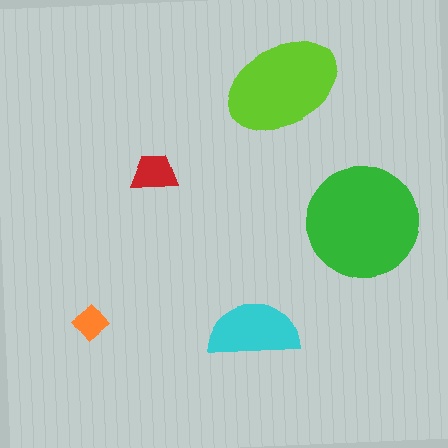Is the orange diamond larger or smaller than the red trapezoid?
Smaller.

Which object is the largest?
The green circle.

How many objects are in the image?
There are 5 objects in the image.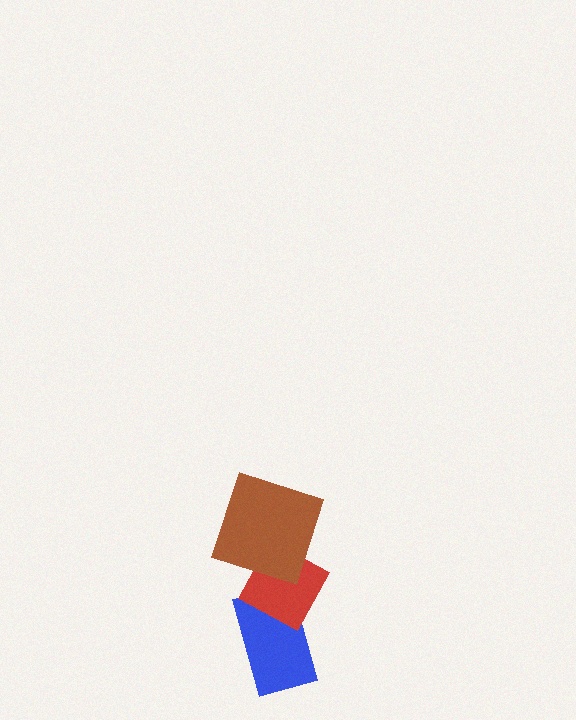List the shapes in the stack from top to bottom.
From top to bottom: the brown square, the red diamond, the blue rectangle.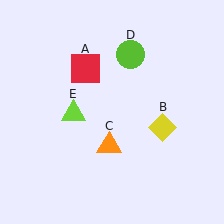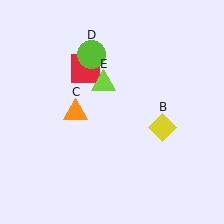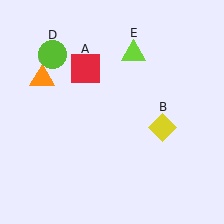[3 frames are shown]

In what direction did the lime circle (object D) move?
The lime circle (object D) moved left.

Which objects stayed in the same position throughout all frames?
Red square (object A) and yellow diamond (object B) remained stationary.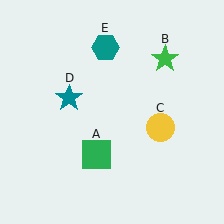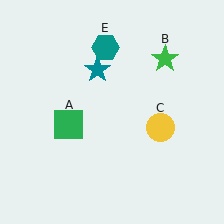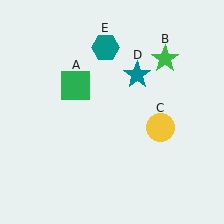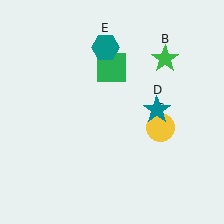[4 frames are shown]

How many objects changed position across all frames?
2 objects changed position: green square (object A), teal star (object D).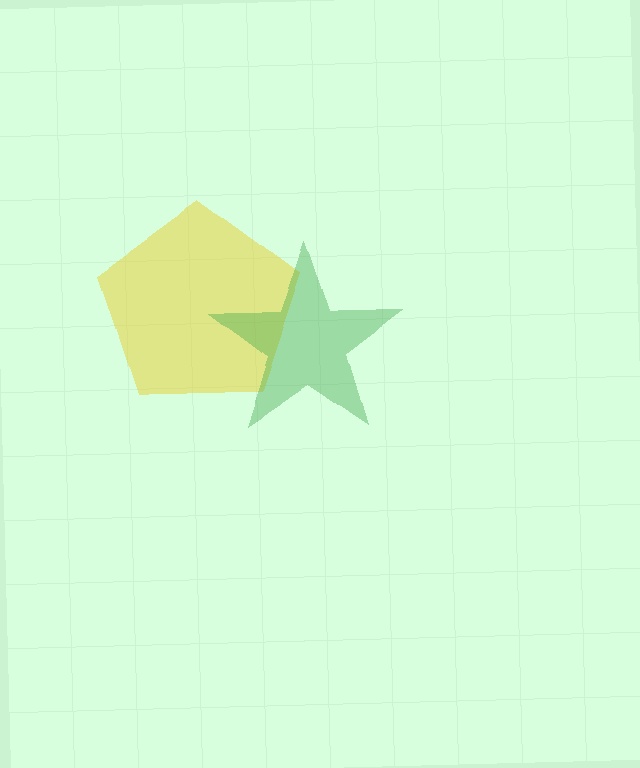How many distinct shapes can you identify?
There are 2 distinct shapes: a yellow pentagon, a green star.